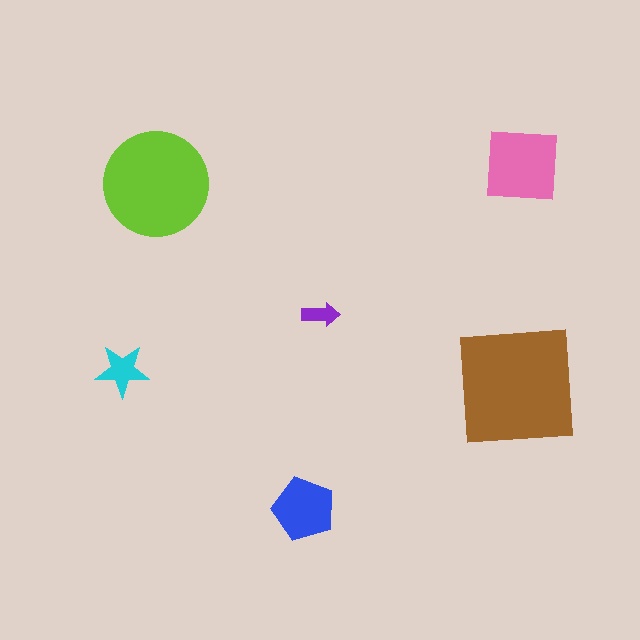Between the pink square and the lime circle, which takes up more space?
The lime circle.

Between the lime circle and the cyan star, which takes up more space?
The lime circle.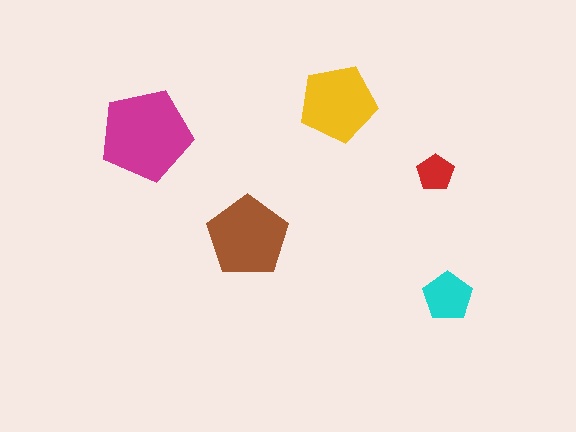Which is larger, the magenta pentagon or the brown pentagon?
The magenta one.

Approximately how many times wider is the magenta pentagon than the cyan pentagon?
About 2 times wider.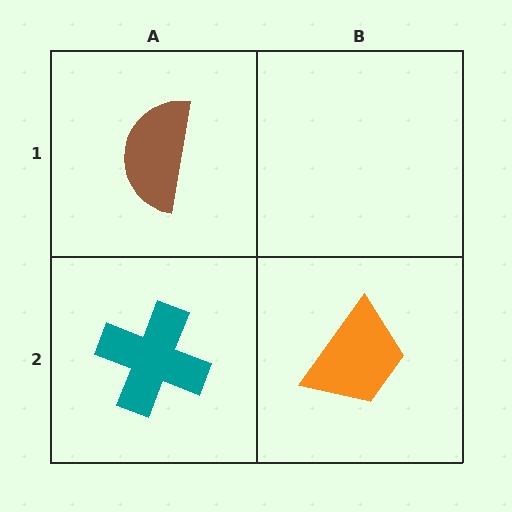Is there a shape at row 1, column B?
No, that cell is empty.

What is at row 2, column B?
An orange trapezoid.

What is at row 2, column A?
A teal cross.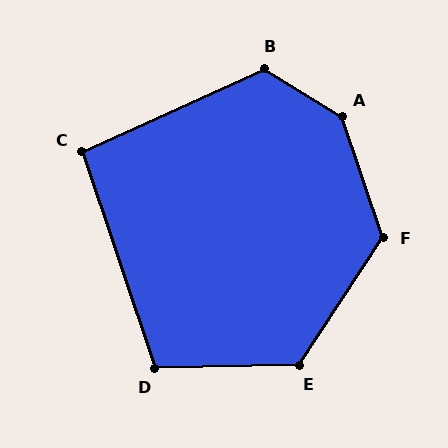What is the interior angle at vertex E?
Approximately 124 degrees (obtuse).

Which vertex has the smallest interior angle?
C, at approximately 96 degrees.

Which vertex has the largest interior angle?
A, at approximately 140 degrees.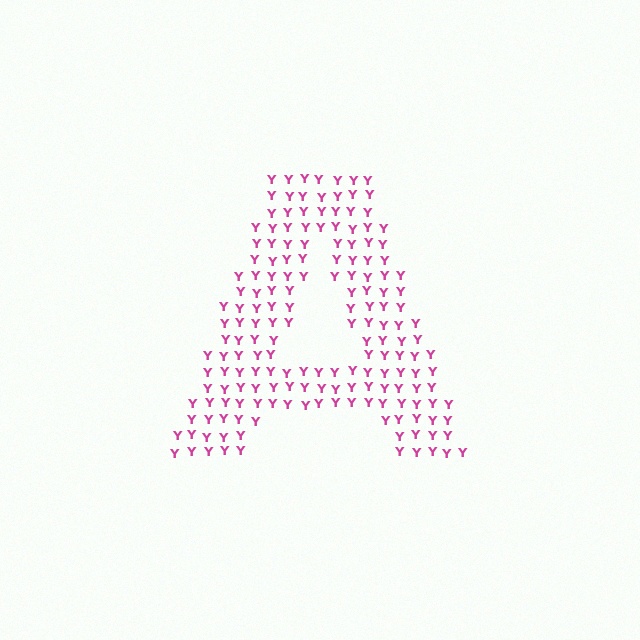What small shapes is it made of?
It is made of small letter Y's.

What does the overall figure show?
The overall figure shows the letter A.